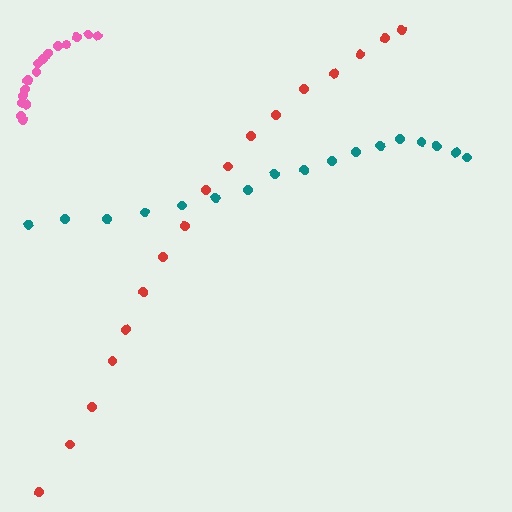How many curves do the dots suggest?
There are 3 distinct paths.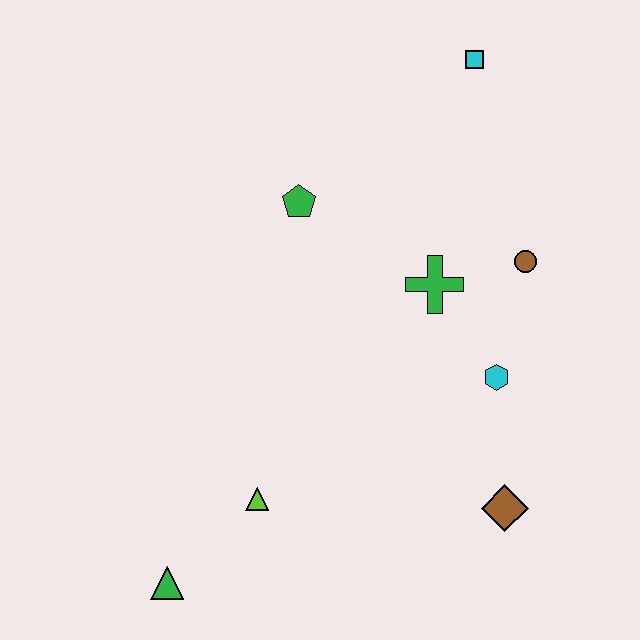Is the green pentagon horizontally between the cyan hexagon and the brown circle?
No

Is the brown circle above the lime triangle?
Yes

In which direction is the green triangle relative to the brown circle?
The green triangle is to the left of the brown circle.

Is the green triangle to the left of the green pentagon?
Yes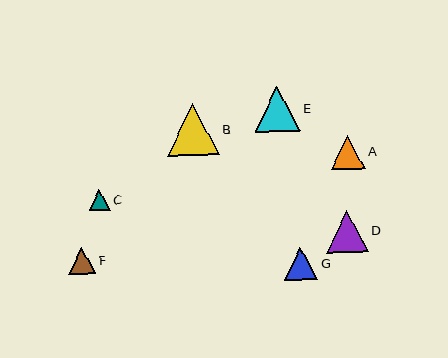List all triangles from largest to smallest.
From largest to smallest: B, E, D, A, G, F, C.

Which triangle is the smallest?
Triangle C is the smallest with a size of approximately 21 pixels.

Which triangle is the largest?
Triangle B is the largest with a size of approximately 53 pixels.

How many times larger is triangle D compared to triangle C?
Triangle D is approximately 2.0 times the size of triangle C.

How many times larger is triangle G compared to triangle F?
Triangle G is approximately 1.2 times the size of triangle F.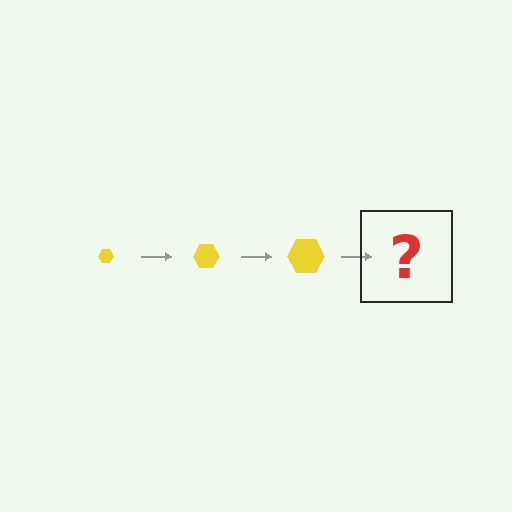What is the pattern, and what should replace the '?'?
The pattern is that the hexagon gets progressively larger each step. The '?' should be a yellow hexagon, larger than the previous one.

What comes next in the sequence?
The next element should be a yellow hexagon, larger than the previous one.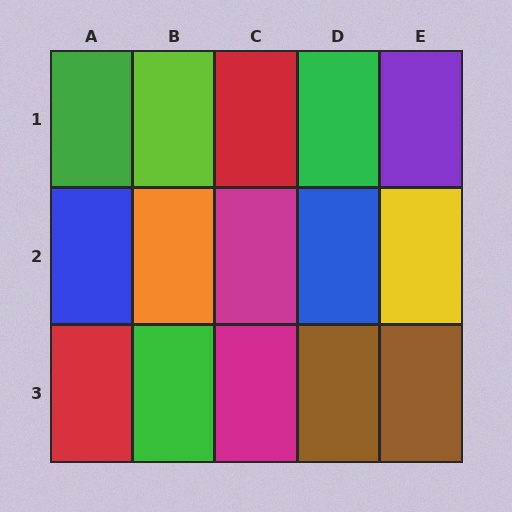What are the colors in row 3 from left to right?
Red, green, magenta, brown, brown.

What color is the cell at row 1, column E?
Purple.